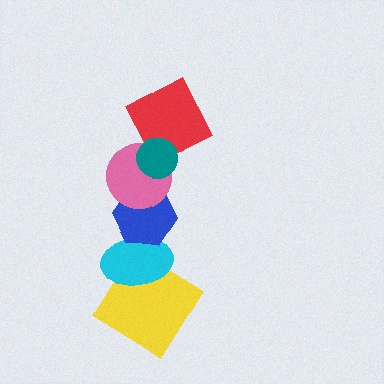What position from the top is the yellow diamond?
The yellow diamond is 6th from the top.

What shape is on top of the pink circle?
The red square is on top of the pink circle.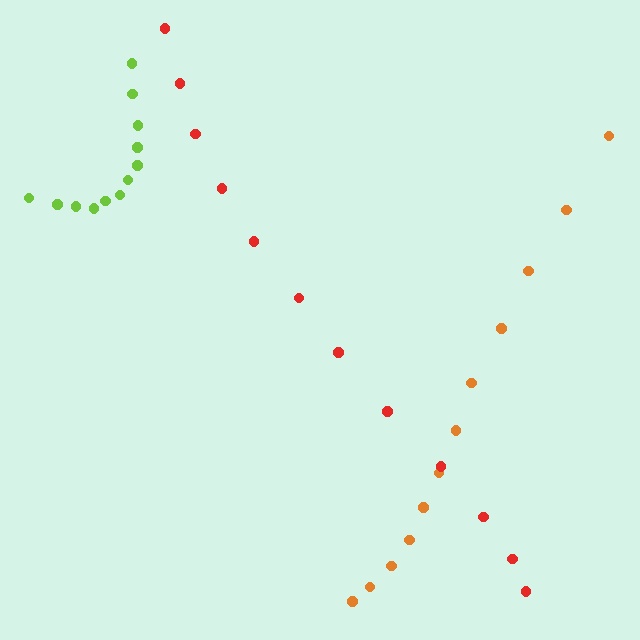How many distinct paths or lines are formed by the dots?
There are 3 distinct paths.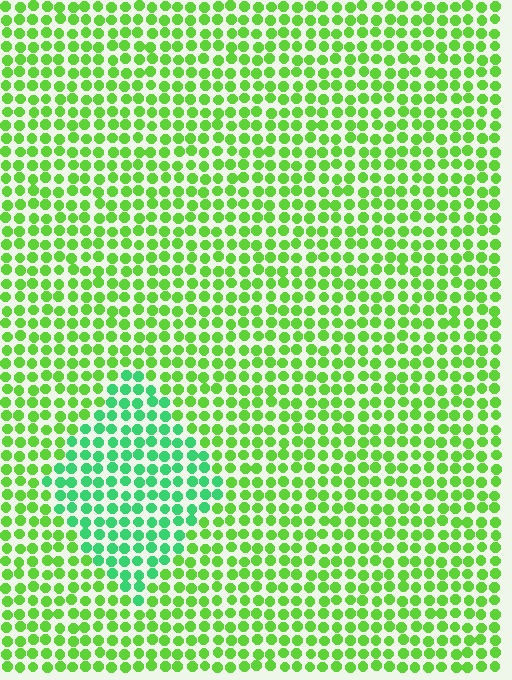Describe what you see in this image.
The image is filled with small lime elements in a uniform arrangement. A diamond-shaped region is visible where the elements are tinted to a slightly different hue, forming a subtle color boundary.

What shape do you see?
I see a diamond.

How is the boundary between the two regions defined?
The boundary is defined purely by a slight shift in hue (about 36 degrees). Spacing, size, and orientation are identical on both sides.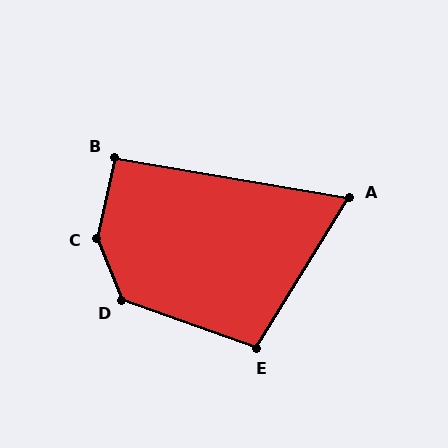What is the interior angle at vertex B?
Approximately 93 degrees (approximately right).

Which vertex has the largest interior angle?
C, at approximately 146 degrees.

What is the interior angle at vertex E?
Approximately 102 degrees (obtuse).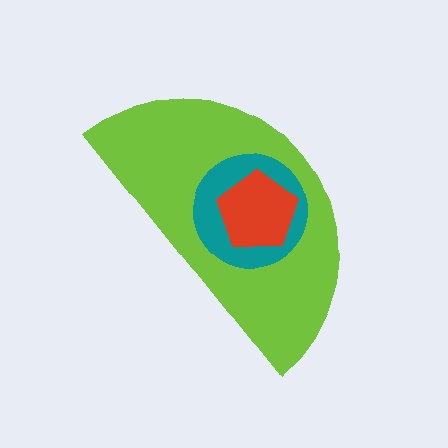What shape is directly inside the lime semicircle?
The teal circle.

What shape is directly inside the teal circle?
The red pentagon.